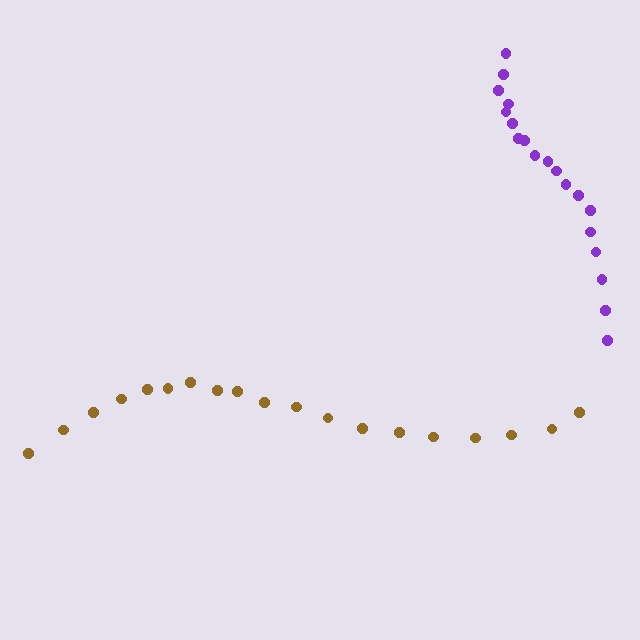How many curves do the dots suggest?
There are 2 distinct paths.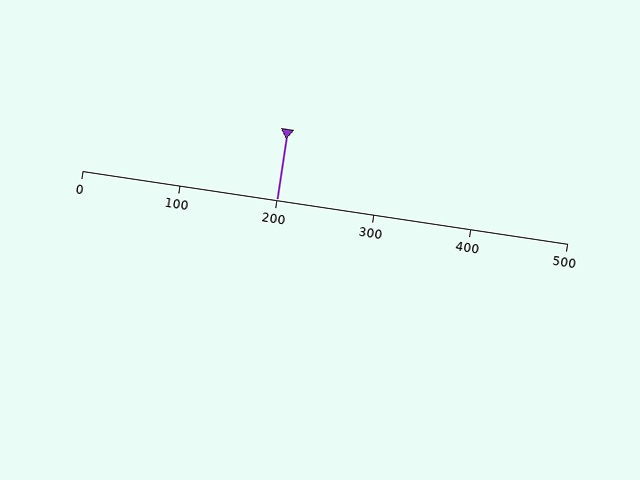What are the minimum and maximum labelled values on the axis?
The axis runs from 0 to 500.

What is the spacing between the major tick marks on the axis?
The major ticks are spaced 100 apart.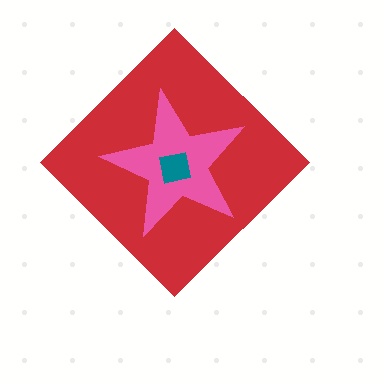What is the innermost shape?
The teal square.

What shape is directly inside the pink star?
The teal square.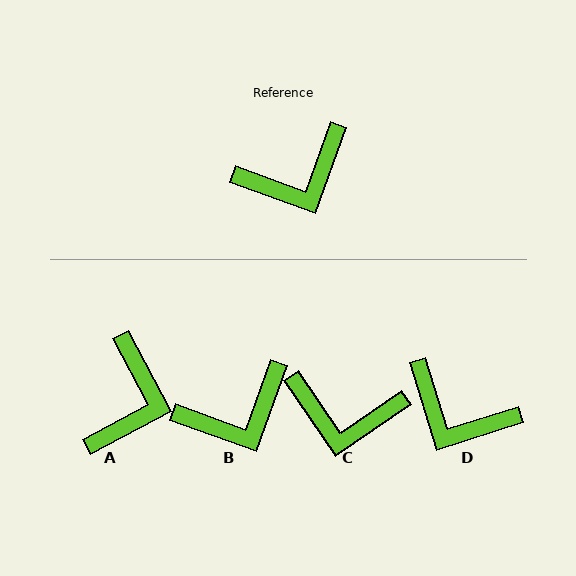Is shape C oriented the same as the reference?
No, it is off by about 36 degrees.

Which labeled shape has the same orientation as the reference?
B.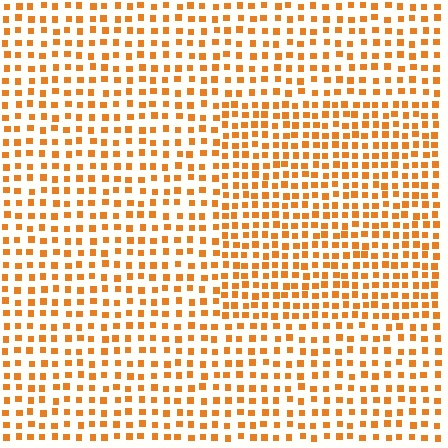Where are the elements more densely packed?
The elements are more densely packed inside the rectangle boundary.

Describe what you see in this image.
The image contains small orange elements arranged at two different densities. A rectangle-shaped region is visible where the elements are more densely packed than the surrounding area.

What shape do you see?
I see a rectangle.